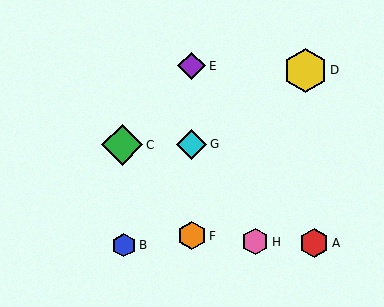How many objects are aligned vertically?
3 objects (E, F, G) are aligned vertically.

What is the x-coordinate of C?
Object C is at x≈122.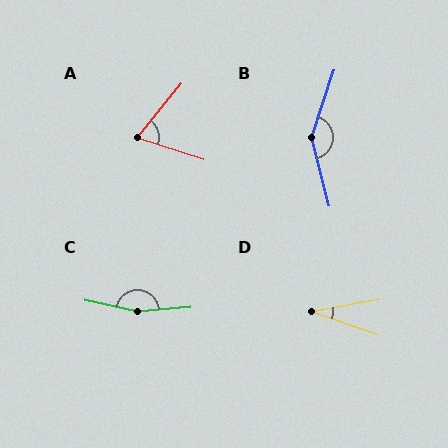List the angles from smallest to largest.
D (30°), A (68°), B (147°), C (162°).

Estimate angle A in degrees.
Approximately 68 degrees.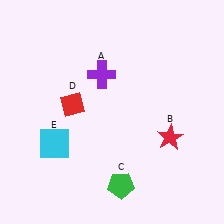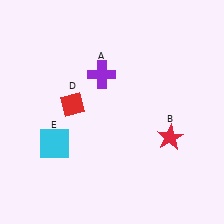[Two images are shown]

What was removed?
The green pentagon (C) was removed in Image 2.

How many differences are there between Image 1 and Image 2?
There is 1 difference between the two images.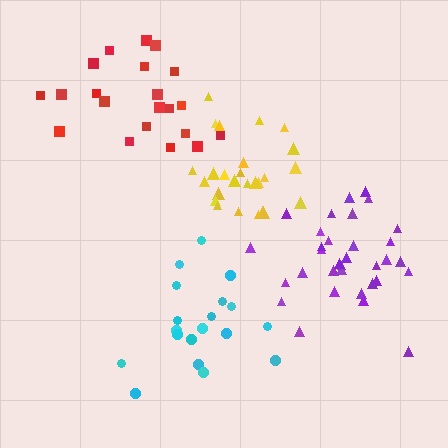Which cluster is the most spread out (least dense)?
Cyan.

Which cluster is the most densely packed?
Yellow.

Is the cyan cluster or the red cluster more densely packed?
Red.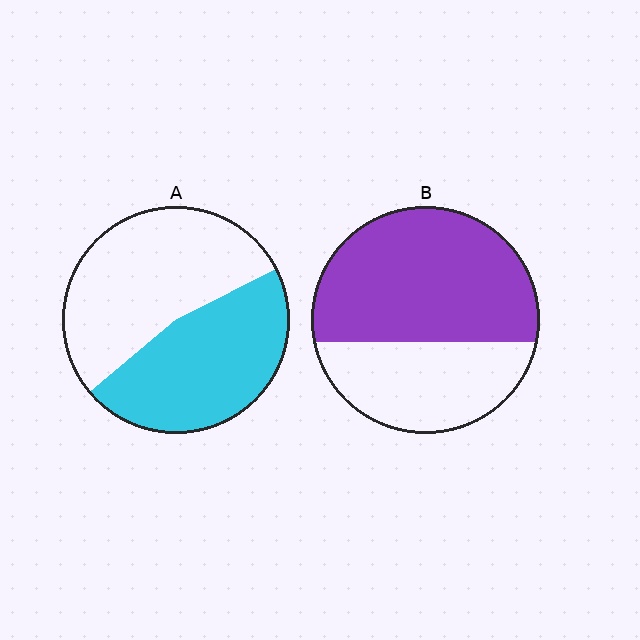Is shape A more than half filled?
Roughly half.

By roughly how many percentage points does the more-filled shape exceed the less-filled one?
By roughly 15 percentage points (B over A).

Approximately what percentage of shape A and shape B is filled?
A is approximately 45% and B is approximately 60%.